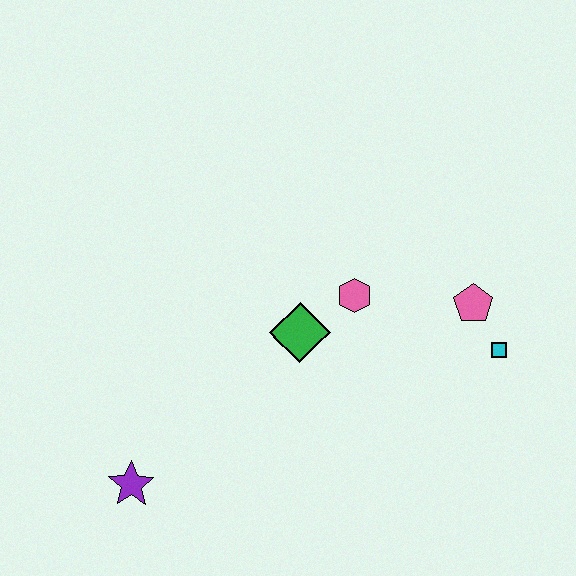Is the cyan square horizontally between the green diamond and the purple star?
No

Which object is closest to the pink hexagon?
The green diamond is closest to the pink hexagon.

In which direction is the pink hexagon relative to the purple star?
The pink hexagon is to the right of the purple star.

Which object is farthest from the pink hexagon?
The purple star is farthest from the pink hexagon.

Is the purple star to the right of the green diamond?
No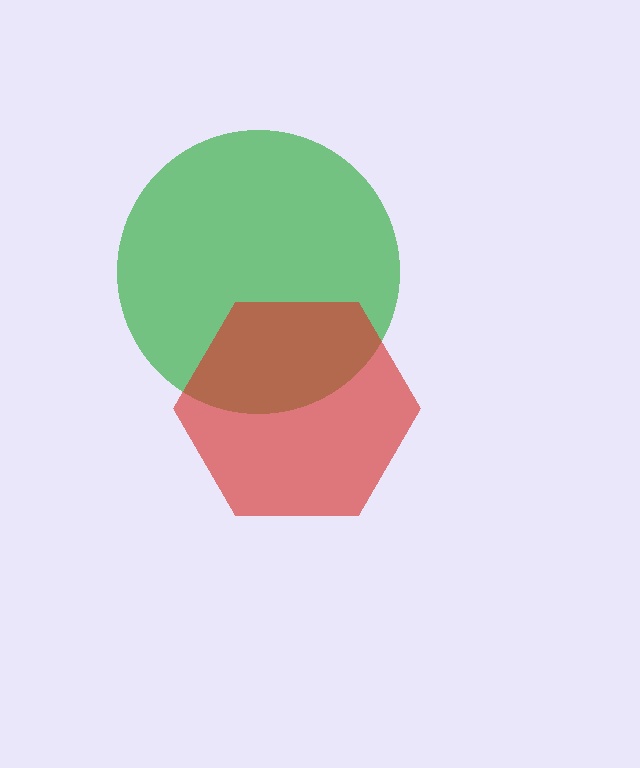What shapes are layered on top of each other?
The layered shapes are: a green circle, a red hexagon.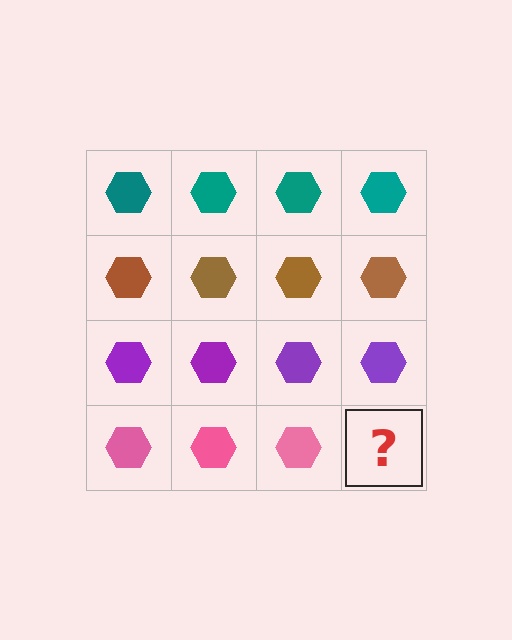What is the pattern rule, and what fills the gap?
The rule is that each row has a consistent color. The gap should be filled with a pink hexagon.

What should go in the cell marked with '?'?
The missing cell should contain a pink hexagon.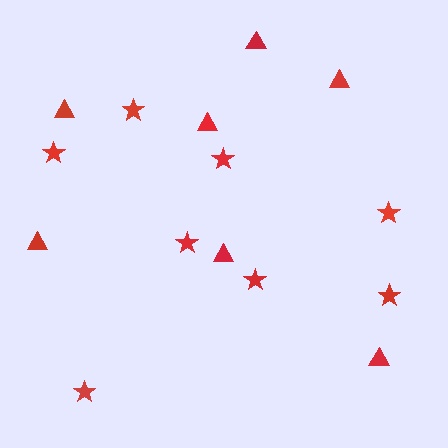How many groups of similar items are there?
There are 2 groups: one group of stars (8) and one group of triangles (7).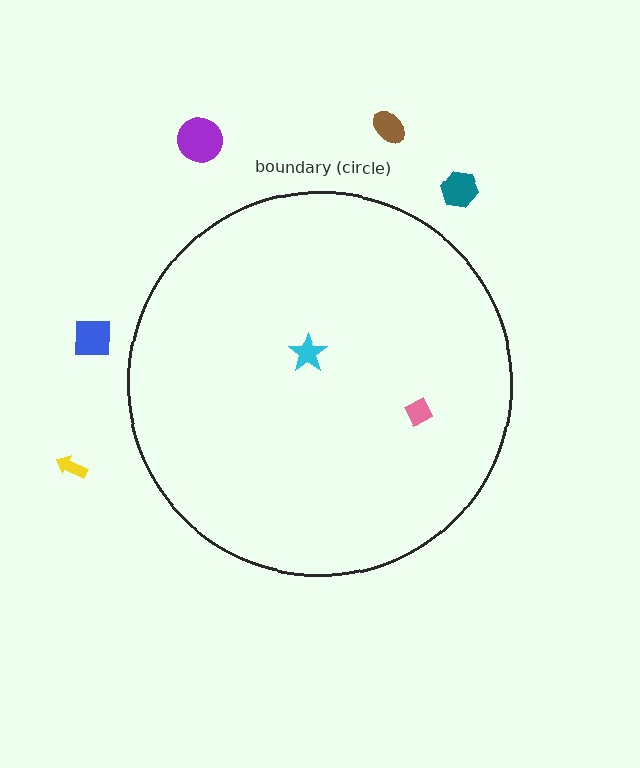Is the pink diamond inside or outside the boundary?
Inside.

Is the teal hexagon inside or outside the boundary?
Outside.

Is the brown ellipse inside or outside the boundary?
Outside.